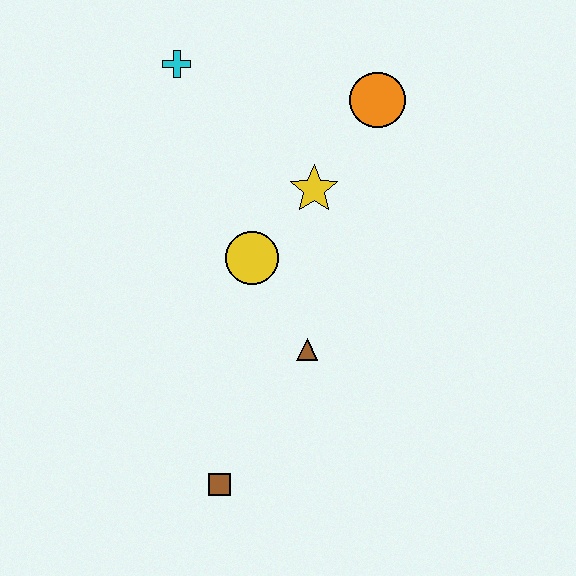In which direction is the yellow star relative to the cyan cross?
The yellow star is to the right of the cyan cross.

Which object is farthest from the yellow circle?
The brown square is farthest from the yellow circle.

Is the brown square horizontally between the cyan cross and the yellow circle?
Yes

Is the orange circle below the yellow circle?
No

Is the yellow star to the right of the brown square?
Yes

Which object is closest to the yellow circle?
The yellow star is closest to the yellow circle.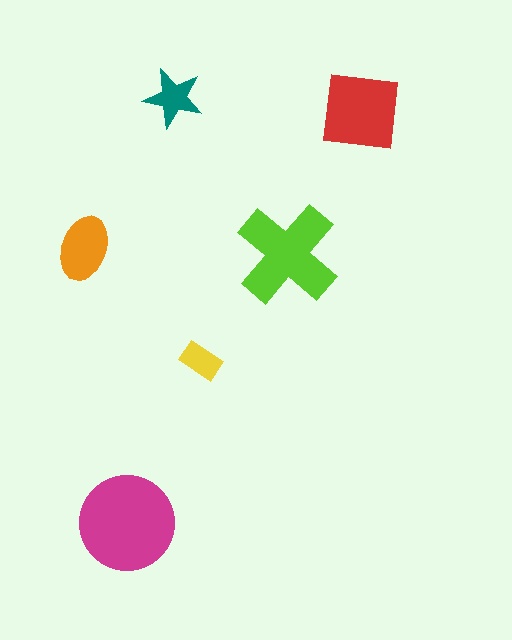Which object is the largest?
The magenta circle.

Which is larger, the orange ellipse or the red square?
The red square.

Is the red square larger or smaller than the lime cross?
Smaller.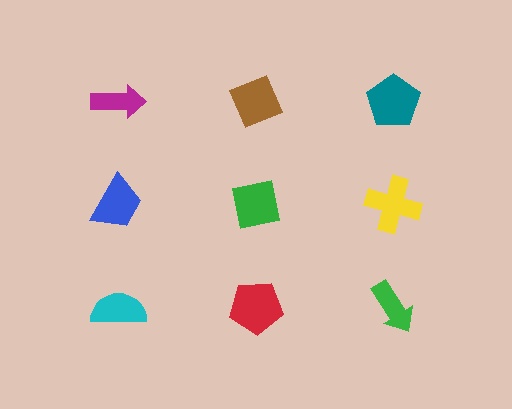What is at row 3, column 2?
A red pentagon.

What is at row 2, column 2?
A green square.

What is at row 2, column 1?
A blue trapezoid.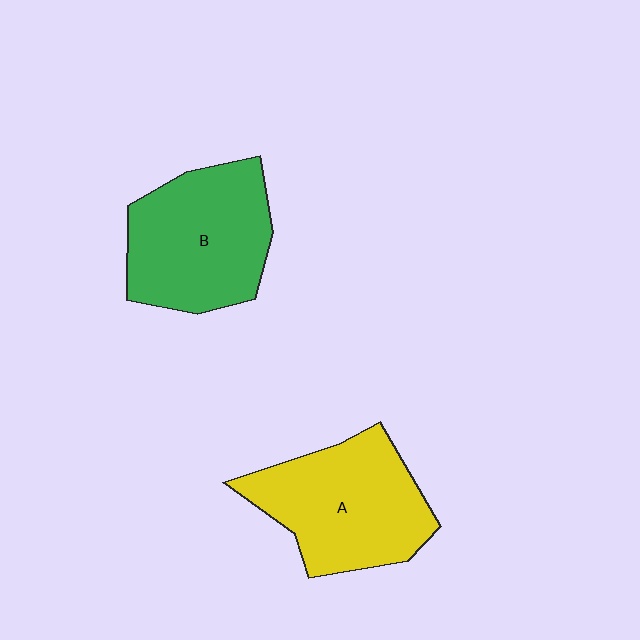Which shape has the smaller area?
Shape B (green).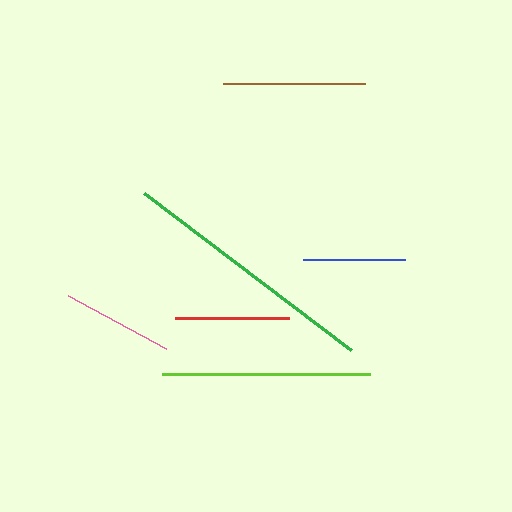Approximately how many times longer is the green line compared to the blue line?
The green line is approximately 2.5 times the length of the blue line.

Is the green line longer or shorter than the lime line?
The green line is longer than the lime line.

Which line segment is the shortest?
The blue line is the shortest at approximately 102 pixels.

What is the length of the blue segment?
The blue segment is approximately 102 pixels long.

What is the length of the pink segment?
The pink segment is approximately 111 pixels long.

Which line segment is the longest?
The green line is the longest at approximately 259 pixels.